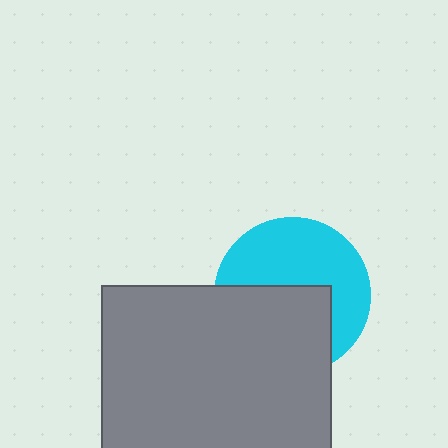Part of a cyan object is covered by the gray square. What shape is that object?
It is a circle.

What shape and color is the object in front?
The object in front is a gray square.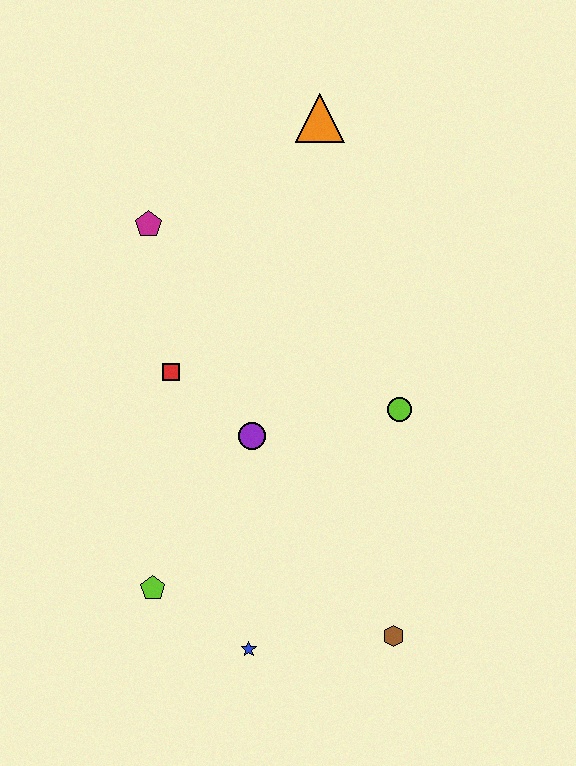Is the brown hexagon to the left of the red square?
No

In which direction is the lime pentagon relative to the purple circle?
The lime pentagon is below the purple circle.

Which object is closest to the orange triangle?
The magenta pentagon is closest to the orange triangle.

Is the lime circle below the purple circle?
No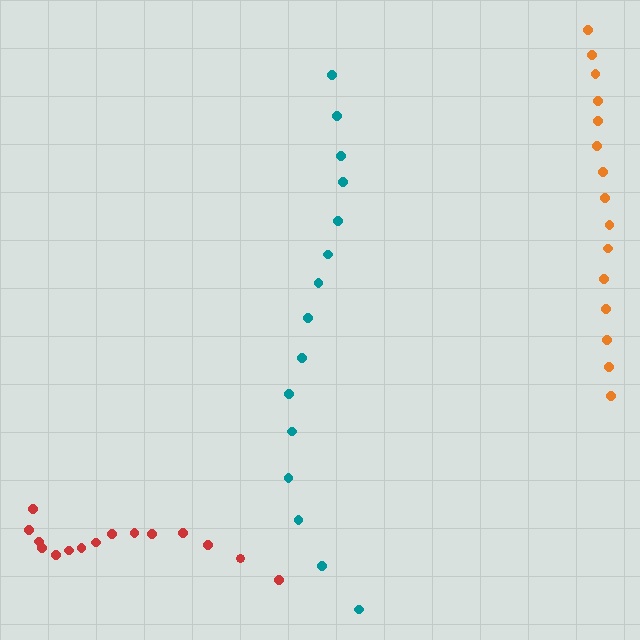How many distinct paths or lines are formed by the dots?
There are 3 distinct paths.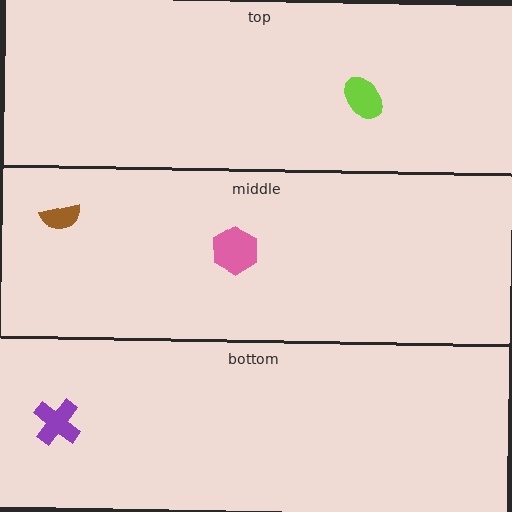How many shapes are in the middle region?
2.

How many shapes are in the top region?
1.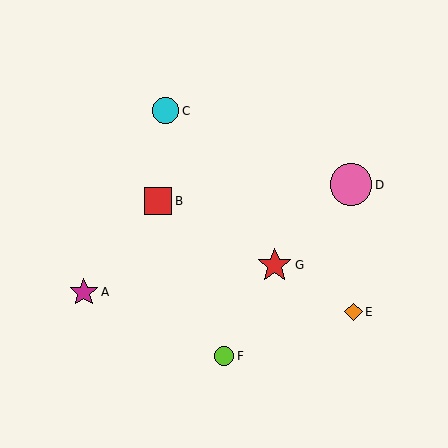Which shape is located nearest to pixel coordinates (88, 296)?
The magenta star (labeled A) at (84, 292) is nearest to that location.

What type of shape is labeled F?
Shape F is a lime circle.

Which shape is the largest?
The pink circle (labeled D) is the largest.